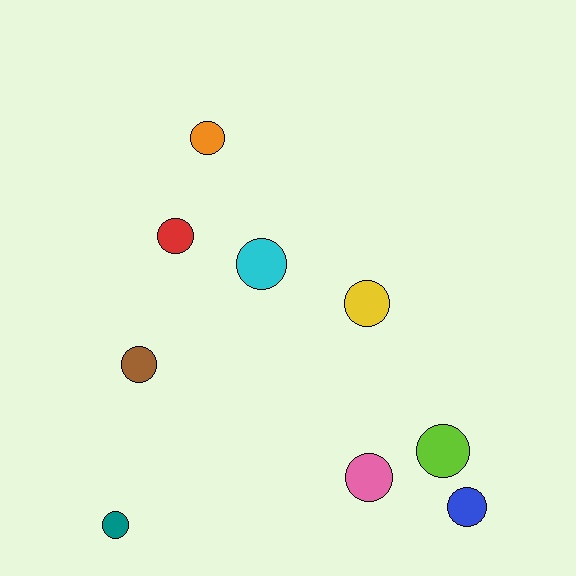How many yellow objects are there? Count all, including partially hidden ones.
There is 1 yellow object.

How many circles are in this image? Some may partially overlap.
There are 9 circles.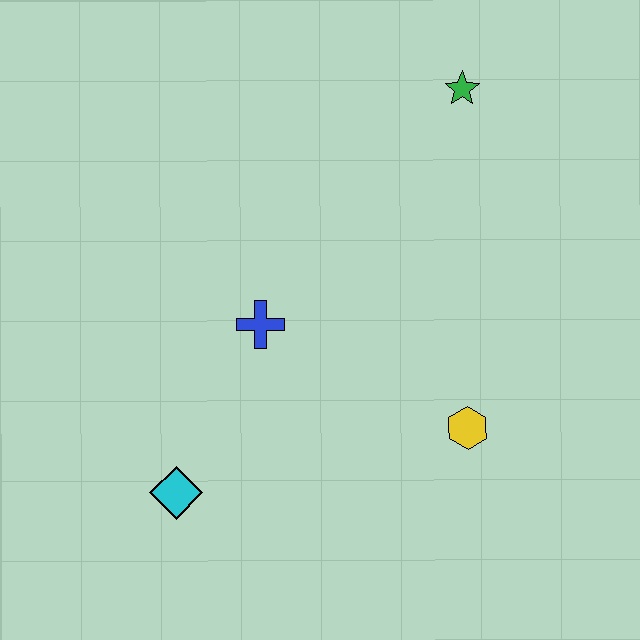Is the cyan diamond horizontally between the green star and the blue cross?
No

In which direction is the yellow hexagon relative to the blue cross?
The yellow hexagon is to the right of the blue cross.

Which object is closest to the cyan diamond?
The blue cross is closest to the cyan diamond.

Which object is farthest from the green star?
The cyan diamond is farthest from the green star.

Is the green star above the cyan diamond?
Yes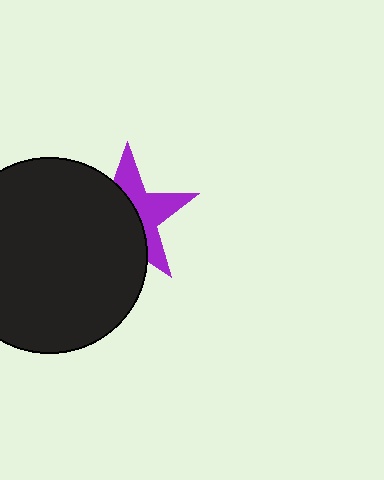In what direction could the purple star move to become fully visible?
The purple star could move right. That would shift it out from behind the black circle entirely.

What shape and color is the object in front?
The object in front is a black circle.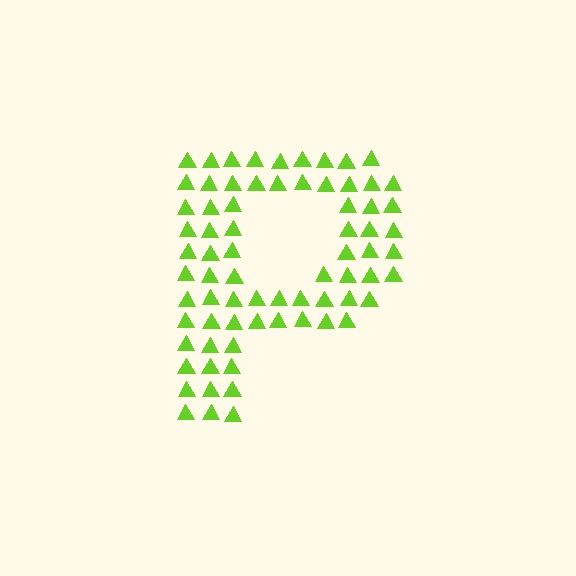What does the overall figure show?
The overall figure shows the letter P.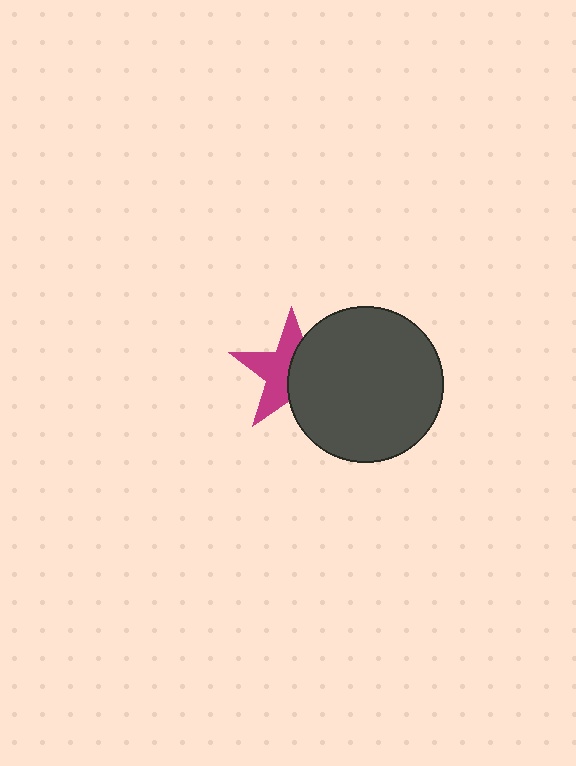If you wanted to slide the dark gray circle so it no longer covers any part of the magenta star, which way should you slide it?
Slide it right — that is the most direct way to separate the two shapes.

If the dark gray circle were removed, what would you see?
You would see the complete magenta star.